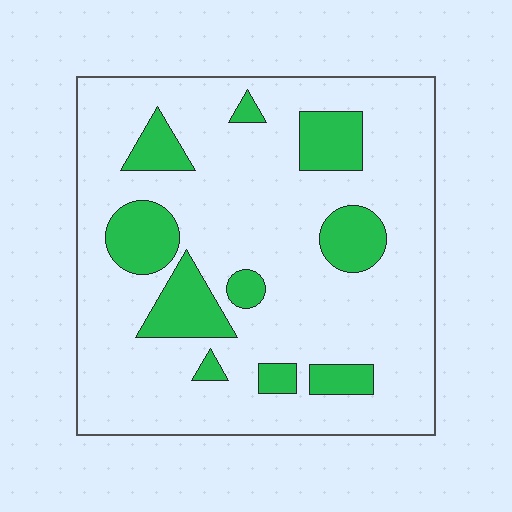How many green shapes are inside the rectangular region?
10.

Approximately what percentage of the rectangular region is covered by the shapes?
Approximately 20%.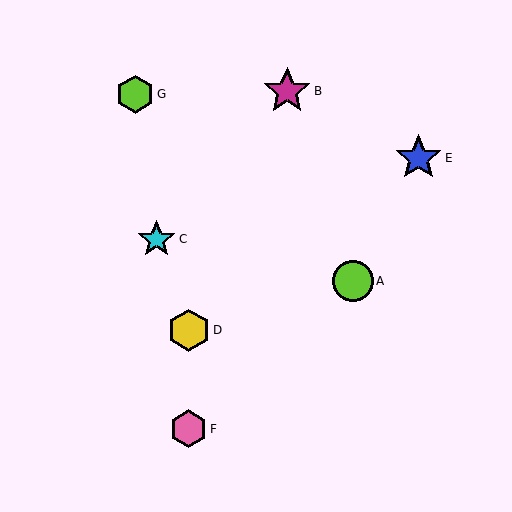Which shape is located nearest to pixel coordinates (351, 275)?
The lime circle (labeled A) at (353, 281) is nearest to that location.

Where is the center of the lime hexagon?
The center of the lime hexagon is at (135, 94).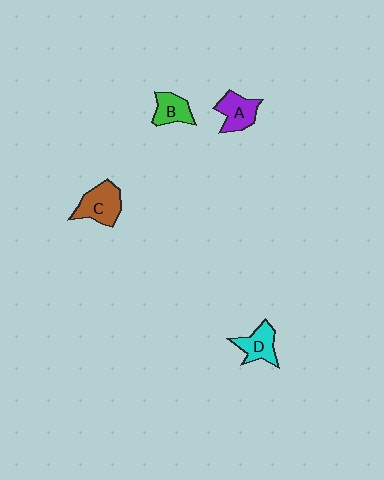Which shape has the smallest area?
Shape B (green).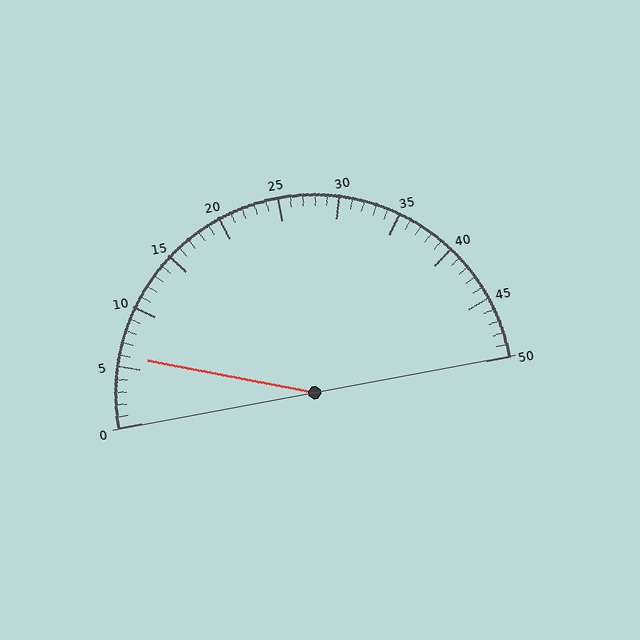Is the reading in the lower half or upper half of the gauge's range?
The reading is in the lower half of the range (0 to 50).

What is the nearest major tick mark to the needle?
The nearest major tick mark is 5.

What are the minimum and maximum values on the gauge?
The gauge ranges from 0 to 50.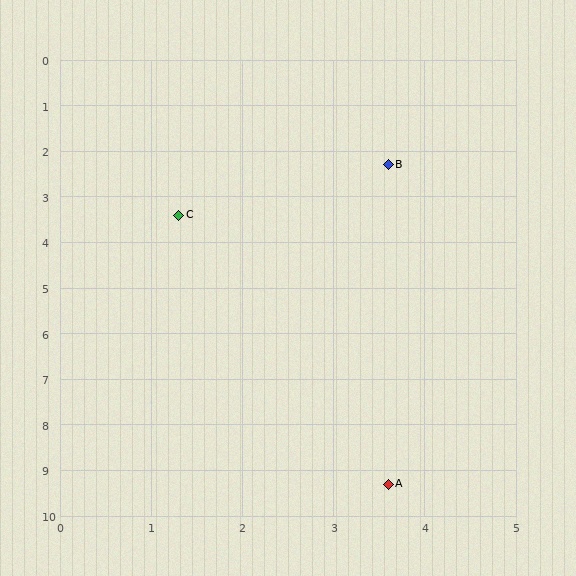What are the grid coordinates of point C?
Point C is at approximately (1.3, 3.4).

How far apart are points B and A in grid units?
Points B and A are about 7.0 grid units apart.